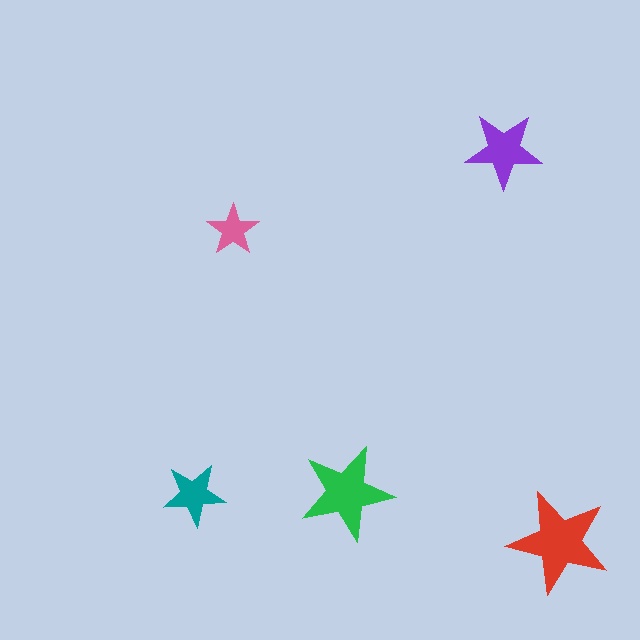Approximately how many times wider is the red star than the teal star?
About 1.5 times wider.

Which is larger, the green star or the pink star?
The green one.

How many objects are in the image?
There are 5 objects in the image.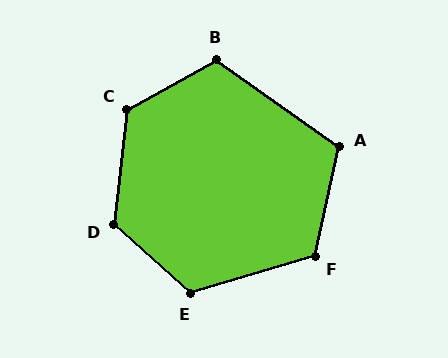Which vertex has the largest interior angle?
C, at approximately 126 degrees.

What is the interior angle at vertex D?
Approximately 125 degrees (obtuse).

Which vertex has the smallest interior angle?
A, at approximately 113 degrees.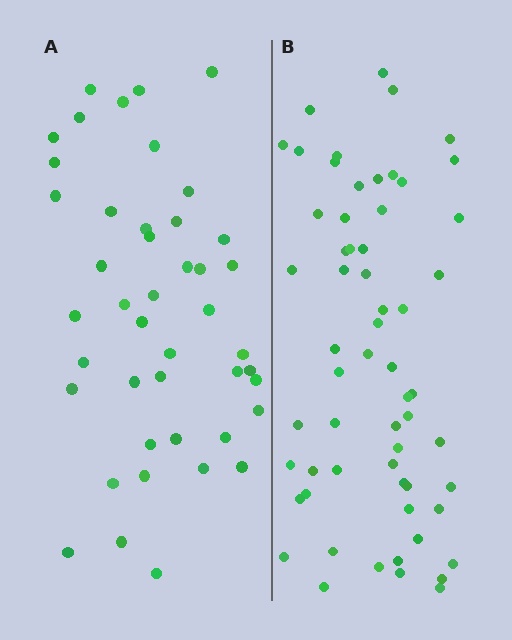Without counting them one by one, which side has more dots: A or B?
Region B (the right region) has more dots.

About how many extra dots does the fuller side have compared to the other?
Region B has approximately 15 more dots than region A.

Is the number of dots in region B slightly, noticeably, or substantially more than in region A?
Region B has noticeably more, but not dramatically so. The ratio is roughly 1.4 to 1.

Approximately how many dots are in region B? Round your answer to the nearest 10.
About 60 dots.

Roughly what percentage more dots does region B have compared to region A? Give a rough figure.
About 35% more.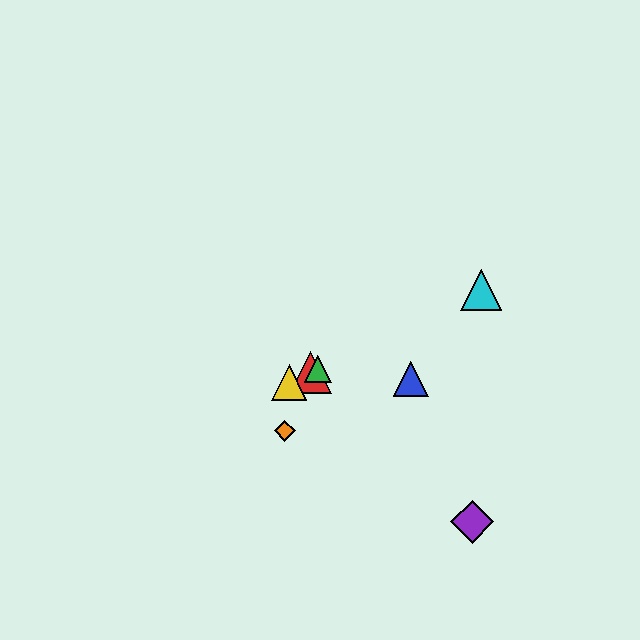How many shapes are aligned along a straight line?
4 shapes (the red triangle, the green triangle, the yellow triangle, the cyan triangle) are aligned along a straight line.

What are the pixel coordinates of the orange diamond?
The orange diamond is at (285, 431).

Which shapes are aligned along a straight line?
The red triangle, the green triangle, the yellow triangle, the cyan triangle are aligned along a straight line.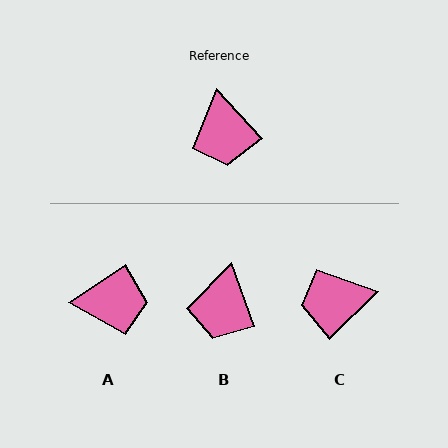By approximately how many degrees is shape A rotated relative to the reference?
Approximately 82 degrees counter-clockwise.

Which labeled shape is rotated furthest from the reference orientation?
C, about 88 degrees away.